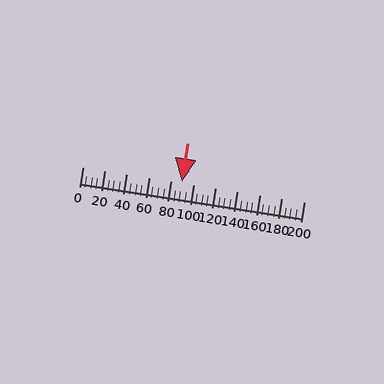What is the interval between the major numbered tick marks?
The major tick marks are spaced 20 units apart.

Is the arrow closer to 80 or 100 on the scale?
The arrow is closer to 100.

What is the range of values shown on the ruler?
The ruler shows values from 0 to 200.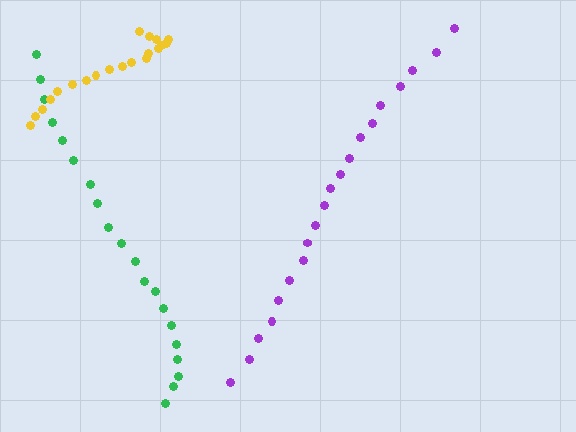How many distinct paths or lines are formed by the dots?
There are 3 distinct paths.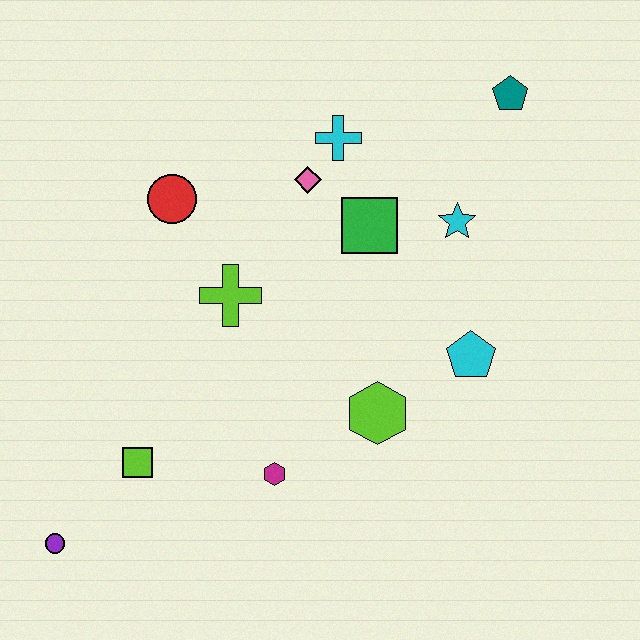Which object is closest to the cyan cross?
The pink diamond is closest to the cyan cross.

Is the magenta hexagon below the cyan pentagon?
Yes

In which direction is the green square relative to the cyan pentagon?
The green square is above the cyan pentagon.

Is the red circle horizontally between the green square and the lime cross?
No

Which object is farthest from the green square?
The purple circle is farthest from the green square.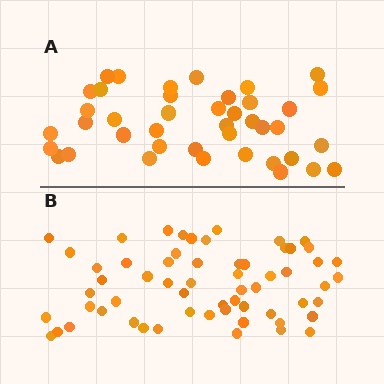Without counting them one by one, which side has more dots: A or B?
Region B (the bottom region) has more dots.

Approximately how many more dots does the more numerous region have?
Region B has approximately 20 more dots than region A.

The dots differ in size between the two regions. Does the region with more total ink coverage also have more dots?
No. Region A has more total ink coverage because its dots are larger, but region B actually contains more individual dots. Total area can be misleading — the number of items is what matters here.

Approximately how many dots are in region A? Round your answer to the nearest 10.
About 40 dots. (The exact count is 41, which rounds to 40.)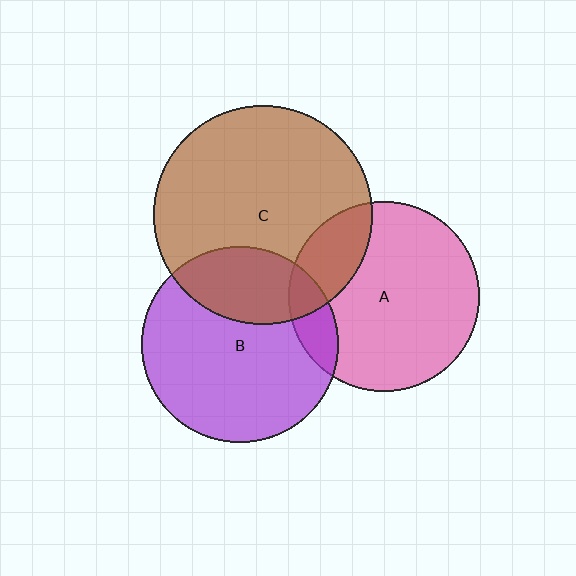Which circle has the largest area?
Circle C (brown).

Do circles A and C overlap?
Yes.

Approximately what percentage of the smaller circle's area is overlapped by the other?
Approximately 20%.